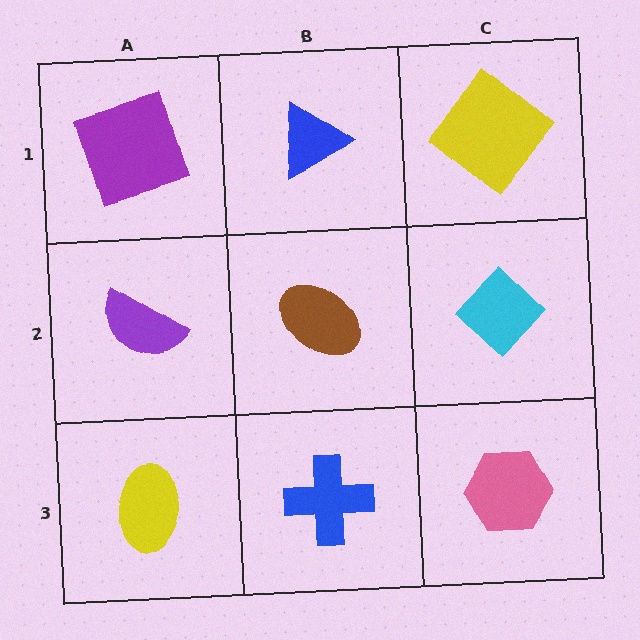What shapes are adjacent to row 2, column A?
A purple square (row 1, column A), a yellow ellipse (row 3, column A), a brown ellipse (row 2, column B).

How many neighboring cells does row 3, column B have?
3.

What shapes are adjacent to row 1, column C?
A cyan diamond (row 2, column C), a blue triangle (row 1, column B).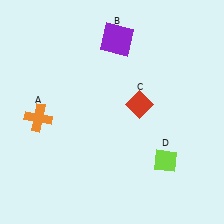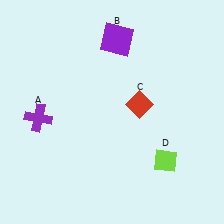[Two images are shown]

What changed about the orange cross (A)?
In Image 1, A is orange. In Image 2, it changed to purple.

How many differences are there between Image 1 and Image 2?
There is 1 difference between the two images.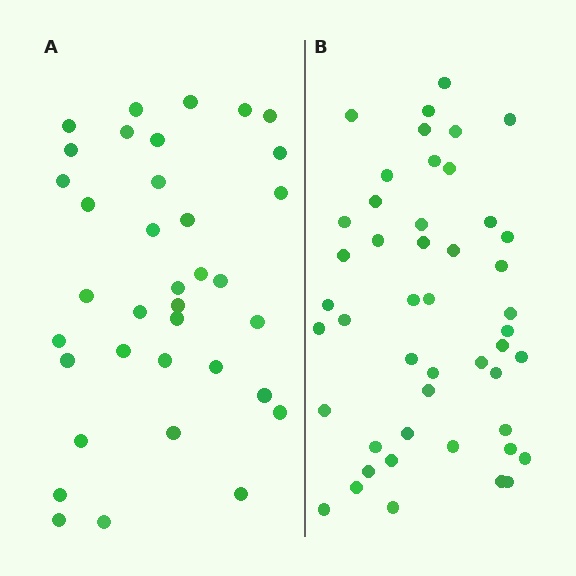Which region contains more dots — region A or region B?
Region B (the right region) has more dots.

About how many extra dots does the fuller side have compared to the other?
Region B has roughly 12 or so more dots than region A.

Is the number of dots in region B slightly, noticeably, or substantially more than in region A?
Region B has noticeably more, but not dramatically so. The ratio is roughly 1.3 to 1.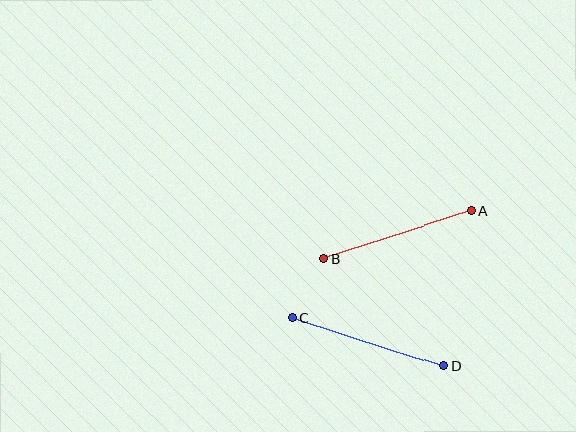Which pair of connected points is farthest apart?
Points C and D are farthest apart.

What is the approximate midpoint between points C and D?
The midpoint is at approximately (368, 342) pixels.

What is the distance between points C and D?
The distance is approximately 158 pixels.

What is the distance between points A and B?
The distance is approximately 155 pixels.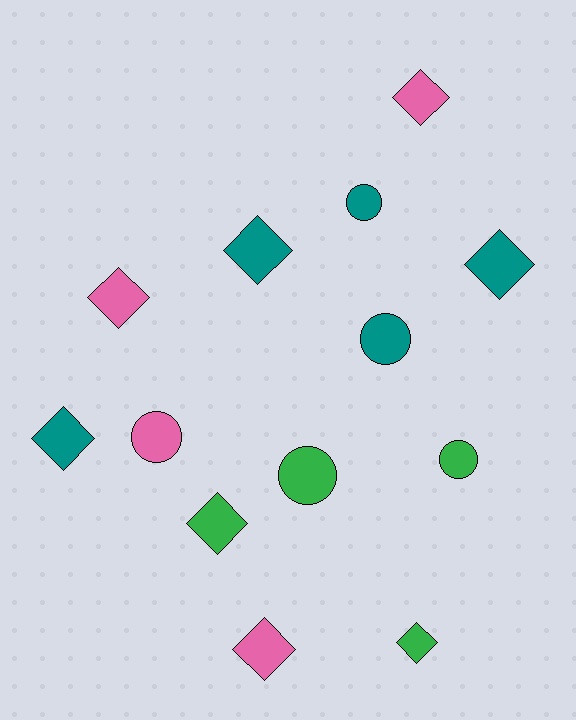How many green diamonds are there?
There are 2 green diamonds.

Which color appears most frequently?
Teal, with 5 objects.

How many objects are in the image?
There are 13 objects.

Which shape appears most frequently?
Diamond, with 8 objects.